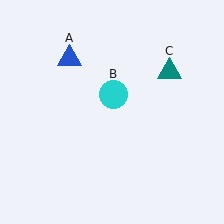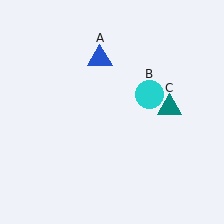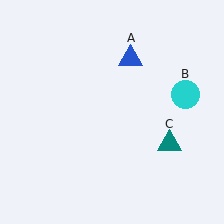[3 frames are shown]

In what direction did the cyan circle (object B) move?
The cyan circle (object B) moved right.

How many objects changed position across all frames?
3 objects changed position: blue triangle (object A), cyan circle (object B), teal triangle (object C).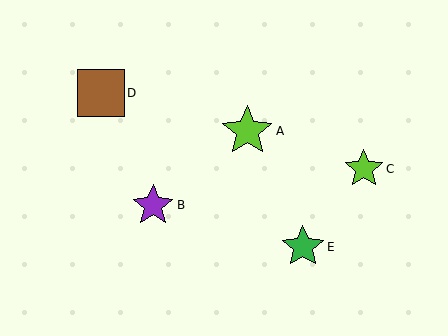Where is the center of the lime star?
The center of the lime star is at (364, 169).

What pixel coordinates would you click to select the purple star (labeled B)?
Click at (153, 205) to select the purple star B.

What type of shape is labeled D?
Shape D is a brown square.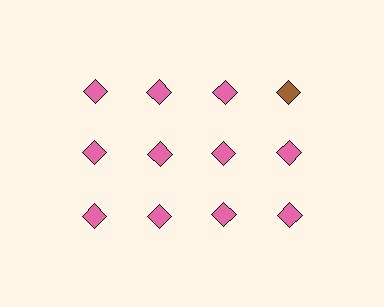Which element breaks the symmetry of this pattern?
The brown diamond in the top row, second from right column breaks the symmetry. All other shapes are pink diamonds.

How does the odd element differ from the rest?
It has a different color: brown instead of pink.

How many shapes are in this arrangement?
There are 12 shapes arranged in a grid pattern.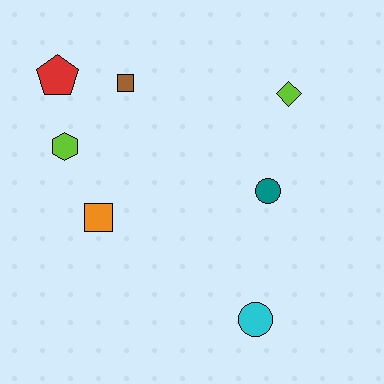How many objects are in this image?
There are 7 objects.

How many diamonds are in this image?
There is 1 diamond.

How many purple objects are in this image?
There are no purple objects.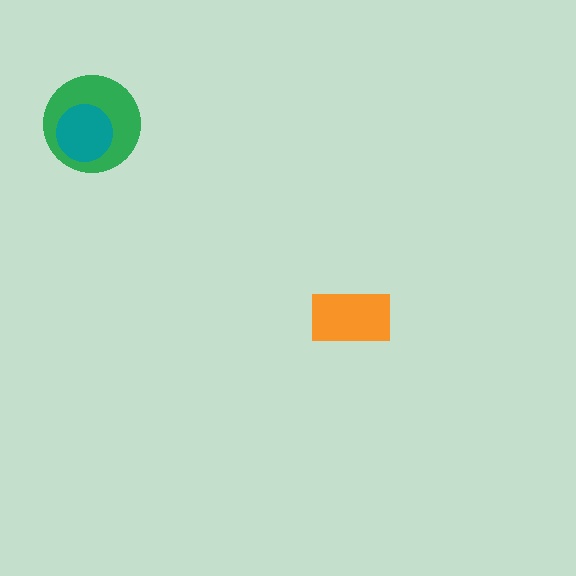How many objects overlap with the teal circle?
1 object overlaps with the teal circle.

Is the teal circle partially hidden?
No, no other shape covers it.